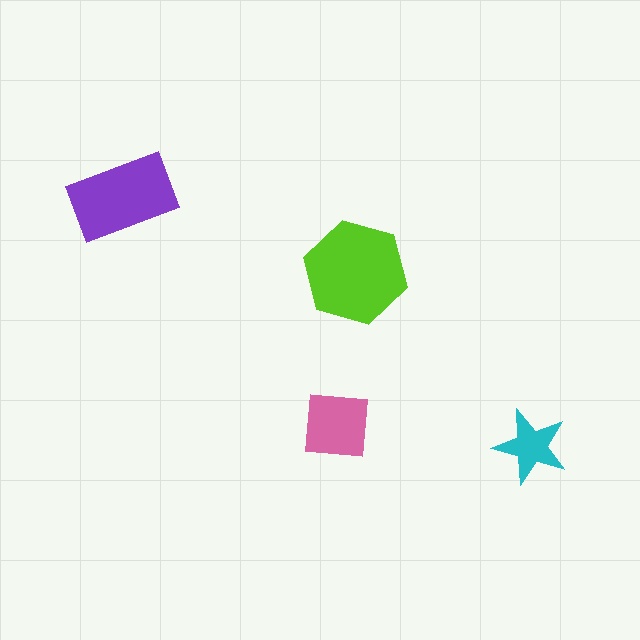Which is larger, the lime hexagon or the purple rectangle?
The lime hexagon.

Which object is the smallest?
The cyan star.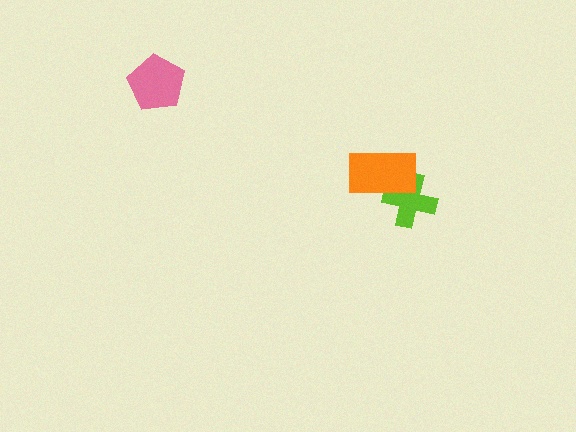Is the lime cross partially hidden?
Yes, it is partially covered by another shape.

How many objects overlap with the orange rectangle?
1 object overlaps with the orange rectangle.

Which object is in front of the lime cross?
The orange rectangle is in front of the lime cross.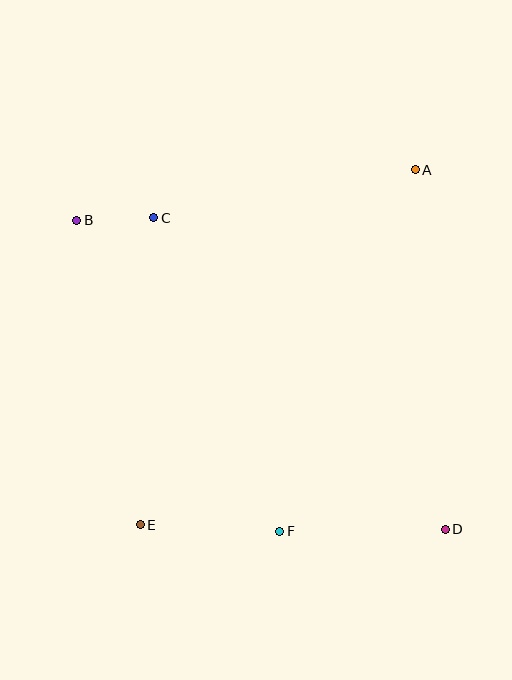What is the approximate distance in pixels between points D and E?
The distance between D and E is approximately 305 pixels.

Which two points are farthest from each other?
Points B and D are farthest from each other.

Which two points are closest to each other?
Points B and C are closest to each other.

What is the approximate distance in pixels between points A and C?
The distance between A and C is approximately 266 pixels.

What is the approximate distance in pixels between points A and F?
The distance between A and F is approximately 386 pixels.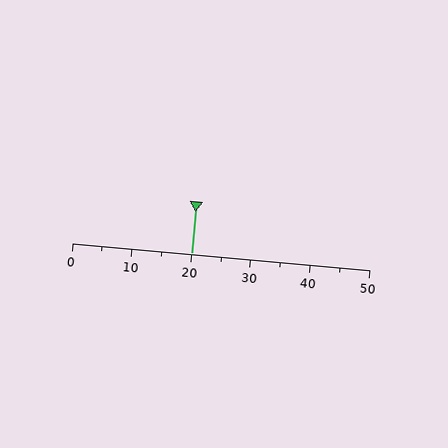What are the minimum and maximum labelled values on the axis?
The axis runs from 0 to 50.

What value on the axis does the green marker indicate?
The marker indicates approximately 20.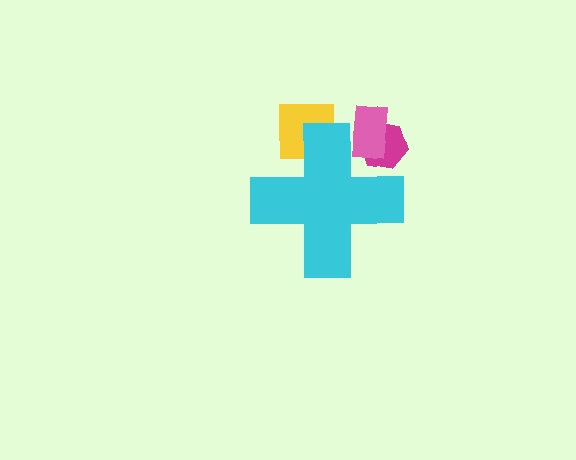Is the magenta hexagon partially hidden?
Yes, the magenta hexagon is partially hidden behind the cyan cross.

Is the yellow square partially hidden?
Yes, the yellow square is partially hidden behind the cyan cross.